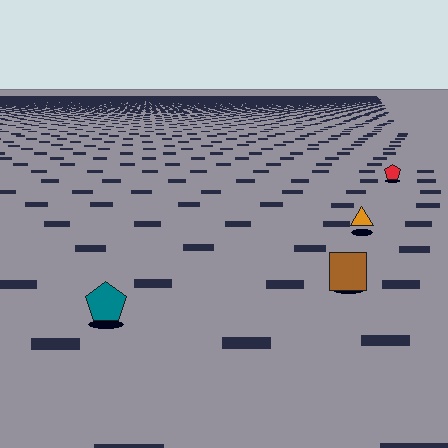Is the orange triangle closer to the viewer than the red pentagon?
Yes. The orange triangle is closer — you can tell from the texture gradient: the ground texture is coarser near it.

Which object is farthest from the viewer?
The red pentagon is farthest from the viewer. It appears smaller and the ground texture around it is denser.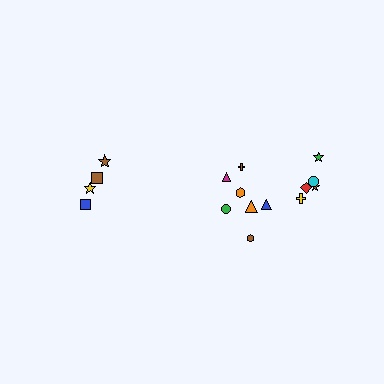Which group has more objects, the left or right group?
The right group.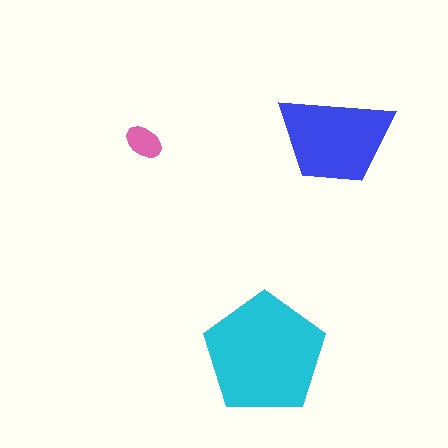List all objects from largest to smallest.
The cyan pentagon, the blue trapezoid, the pink ellipse.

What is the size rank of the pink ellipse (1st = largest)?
3rd.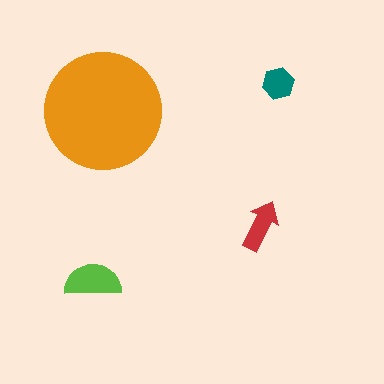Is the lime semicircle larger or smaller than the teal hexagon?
Larger.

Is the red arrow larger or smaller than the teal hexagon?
Larger.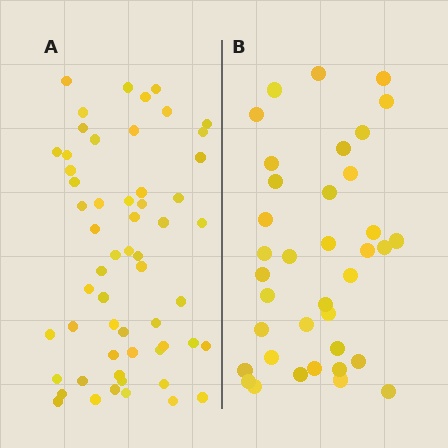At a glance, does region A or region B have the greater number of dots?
Region A (the left region) has more dots.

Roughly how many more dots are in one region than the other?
Region A has approximately 20 more dots than region B.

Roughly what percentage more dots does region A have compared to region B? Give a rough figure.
About 55% more.